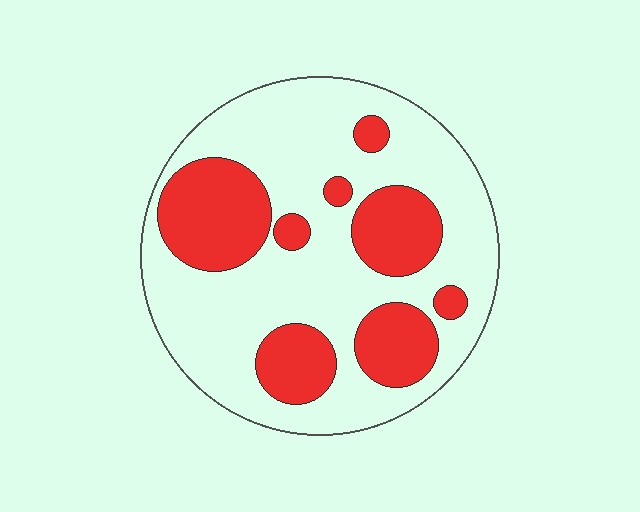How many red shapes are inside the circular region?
8.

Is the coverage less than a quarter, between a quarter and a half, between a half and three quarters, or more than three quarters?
Between a quarter and a half.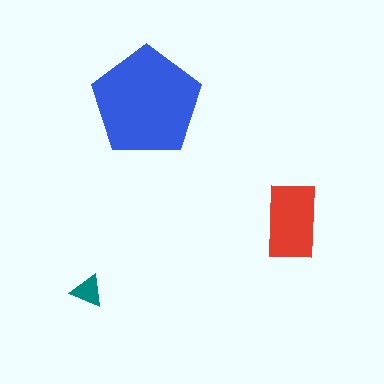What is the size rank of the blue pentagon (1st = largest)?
1st.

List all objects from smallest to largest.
The teal triangle, the red rectangle, the blue pentagon.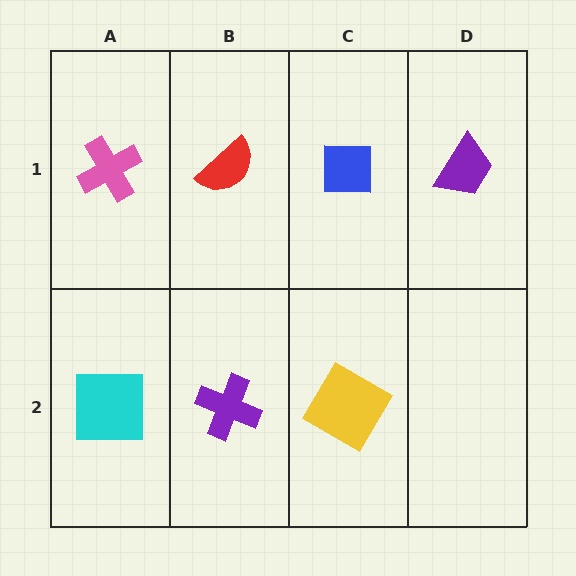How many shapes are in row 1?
4 shapes.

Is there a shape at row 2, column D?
No, that cell is empty.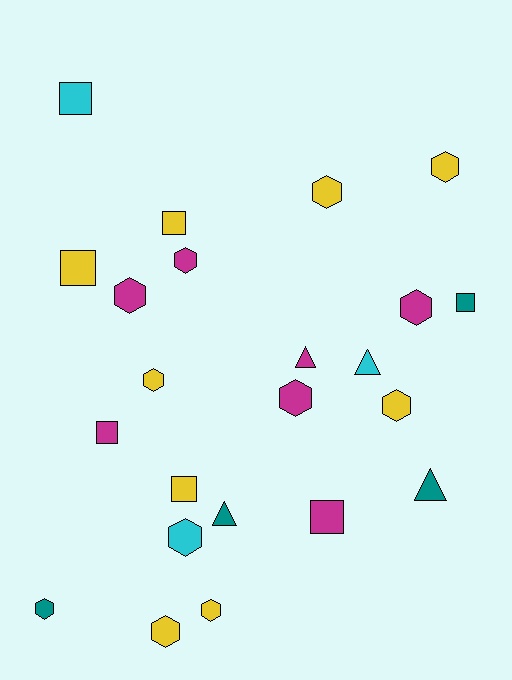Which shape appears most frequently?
Hexagon, with 12 objects.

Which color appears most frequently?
Yellow, with 9 objects.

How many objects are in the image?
There are 23 objects.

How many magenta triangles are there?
There is 1 magenta triangle.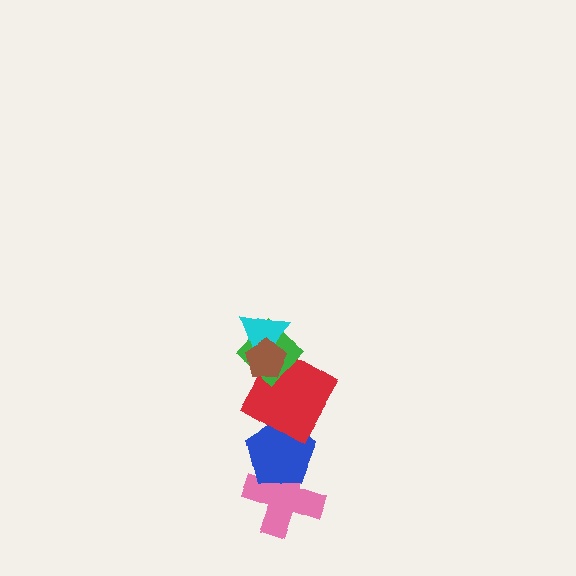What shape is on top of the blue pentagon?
The red diamond is on top of the blue pentagon.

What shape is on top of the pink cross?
The blue pentagon is on top of the pink cross.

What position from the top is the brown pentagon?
The brown pentagon is 1st from the top.